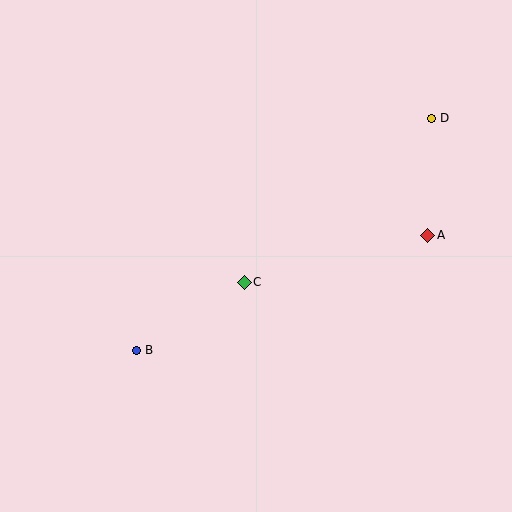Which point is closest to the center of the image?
Point C at (244, 282) is closest to the center.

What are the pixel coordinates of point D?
Point D is at (431, 118).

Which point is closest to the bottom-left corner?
Point B is closest to the bottom-left corner.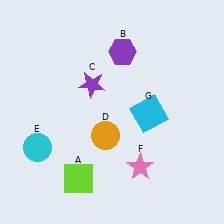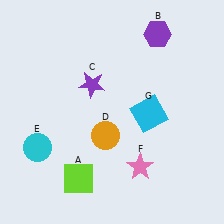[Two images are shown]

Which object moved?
The purple hexagon (B) moved right.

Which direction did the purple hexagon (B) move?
The purple hexagon (B) moved right.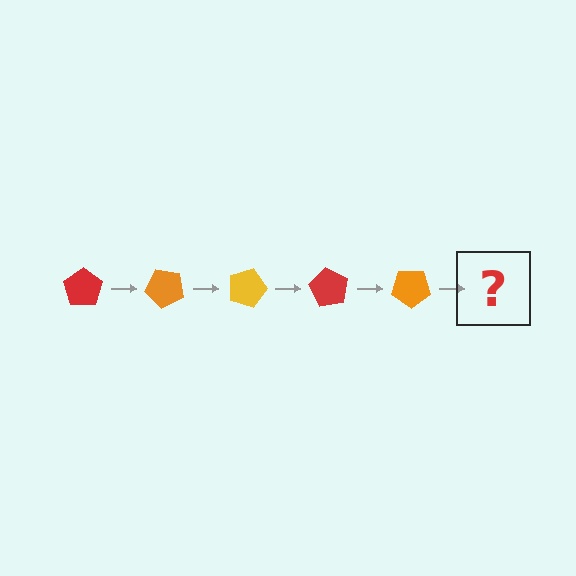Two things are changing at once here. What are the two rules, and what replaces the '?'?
The two rules are that it rotates 45 degrees each step and the color cycles through red, orange, and yellow. The '?' should be a yellow pentagon, rotated 225 degrees from the start.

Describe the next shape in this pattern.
It should be a yellow pentagon, rotated 225 degrees from the start.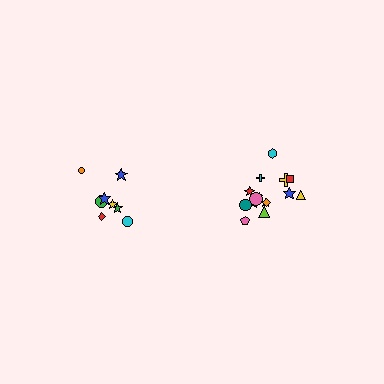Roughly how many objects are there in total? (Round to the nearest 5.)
Roughly 25 objects in total.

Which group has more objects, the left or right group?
The right group.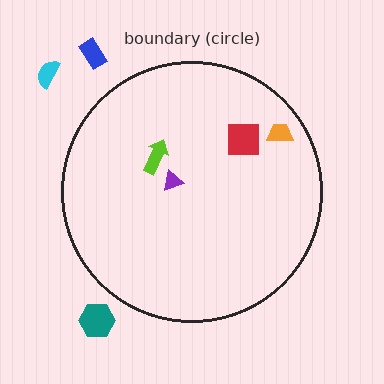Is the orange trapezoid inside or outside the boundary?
Inside.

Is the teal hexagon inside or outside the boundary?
Outside.